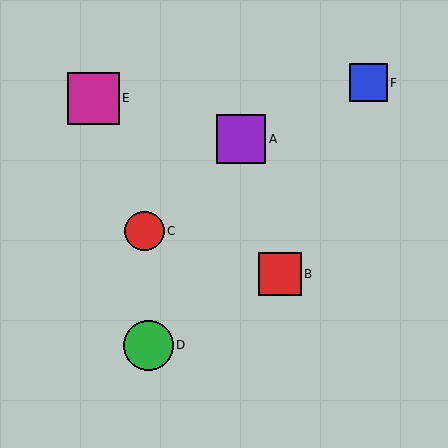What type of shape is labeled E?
Shape E is a magenta square.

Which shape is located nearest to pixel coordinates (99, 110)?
The magenta square (labeled E) at (93, 98) is nearest to that location.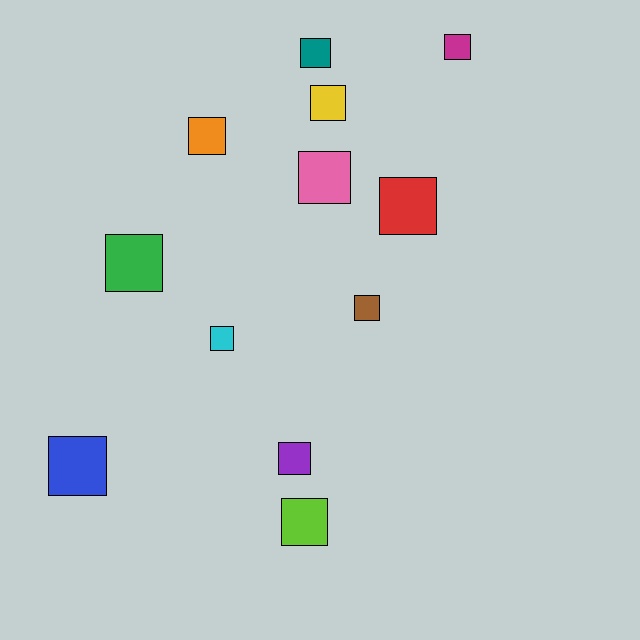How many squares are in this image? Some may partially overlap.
There are 12 squares.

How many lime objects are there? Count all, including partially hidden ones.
There is 1 lime object.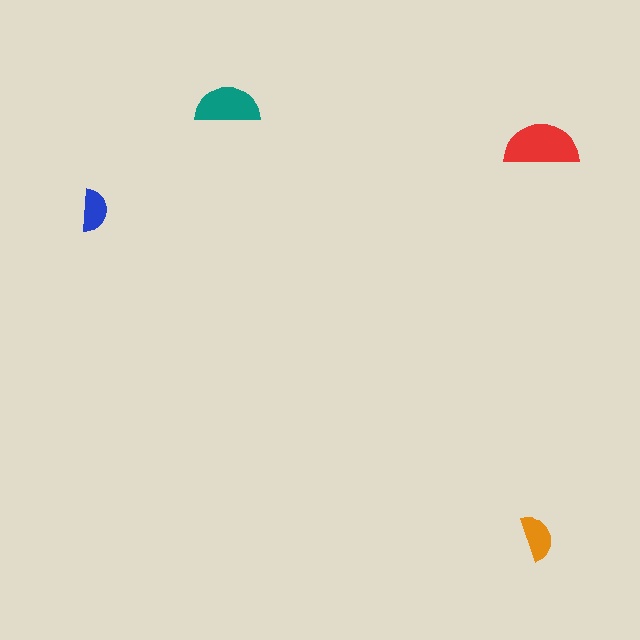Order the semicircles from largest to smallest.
the red one, the teal one, the orange one, the blue one.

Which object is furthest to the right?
The red semicircle is rightmost.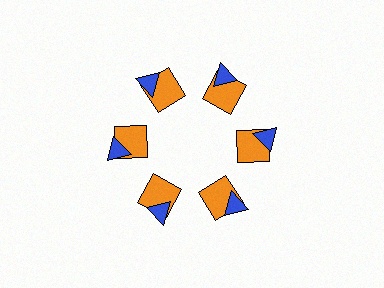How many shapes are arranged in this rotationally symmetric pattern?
There are 12 shapes, arranged in 6 groups of 2.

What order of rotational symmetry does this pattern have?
This pattern has 6-fold rotational symmetry.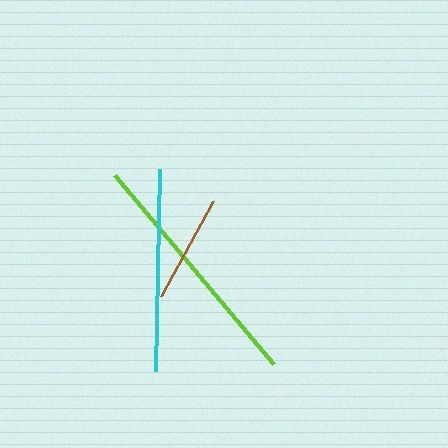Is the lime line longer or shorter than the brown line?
The lime line is longer than the brown line.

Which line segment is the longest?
The lime line is the longest at approximately 247 pixels.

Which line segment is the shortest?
The brown line is the shortest at approximately 109 pixels.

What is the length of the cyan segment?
The cyan segment is approximately 201 pixels long.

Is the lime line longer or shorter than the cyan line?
The lime line is longer than the cyan line.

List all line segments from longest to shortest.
From longest to shortest: lime, cyan, brown.